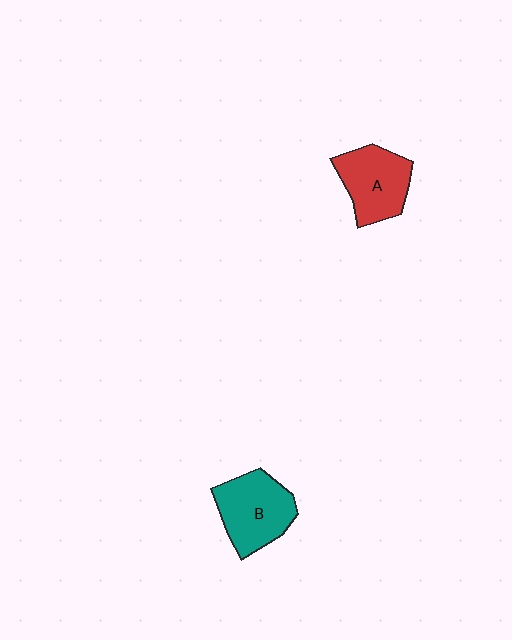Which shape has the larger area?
Shape B (teal).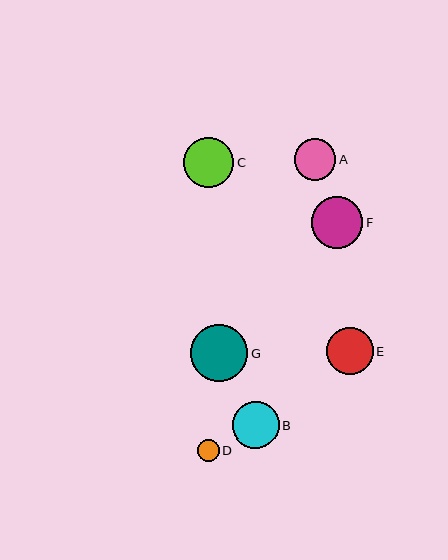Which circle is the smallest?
Circle D is the smallest with a size of approximately 22 pixels.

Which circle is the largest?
Circle G is the largest with a size of approximately 58 pixels.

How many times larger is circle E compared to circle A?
Circle E is approximately 1.1 times the size of circle A.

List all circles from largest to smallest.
From largest to smallest: G, F, C, E, B, A, D.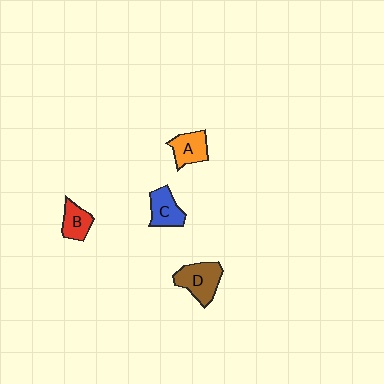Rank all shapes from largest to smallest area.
From largest to smallest: D (brown), C (blue), A (orange), B (red).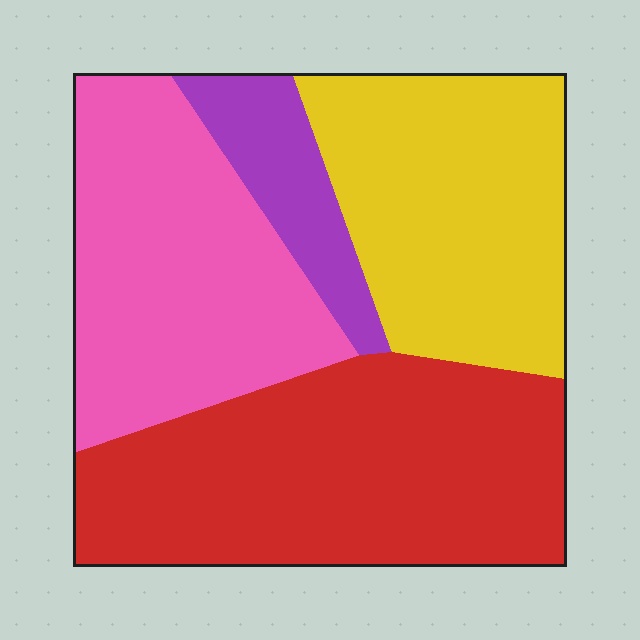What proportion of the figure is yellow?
Yellow covers roughly 25% of the figure.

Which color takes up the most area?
Red, at roughly 35%.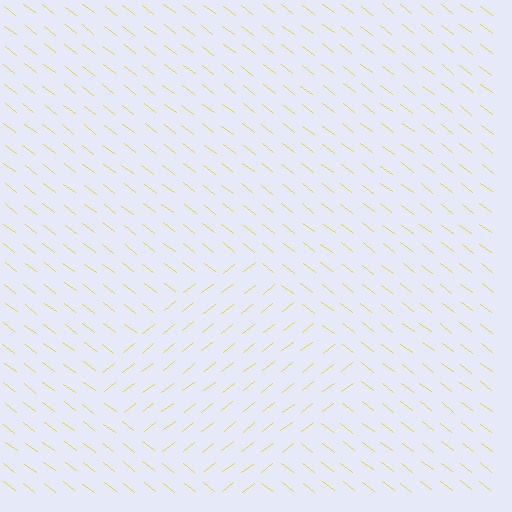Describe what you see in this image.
The image is filled with small yellow line segments. A diamond region in the image has lines oriented differently from the surrounding lines, creating a visible texture boundary.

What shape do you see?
I see a diamond.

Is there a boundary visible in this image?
Yes, there is a texture boundary formed by a change in line orientation.